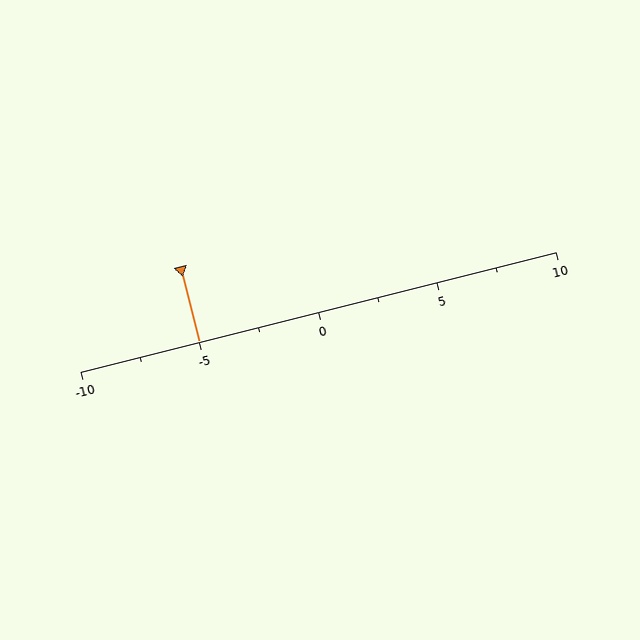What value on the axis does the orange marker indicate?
The marker indicates approximately -5.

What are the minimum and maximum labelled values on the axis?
The axis runs from -10 to 10.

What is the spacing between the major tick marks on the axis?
The major ticks are spaced 5 apart.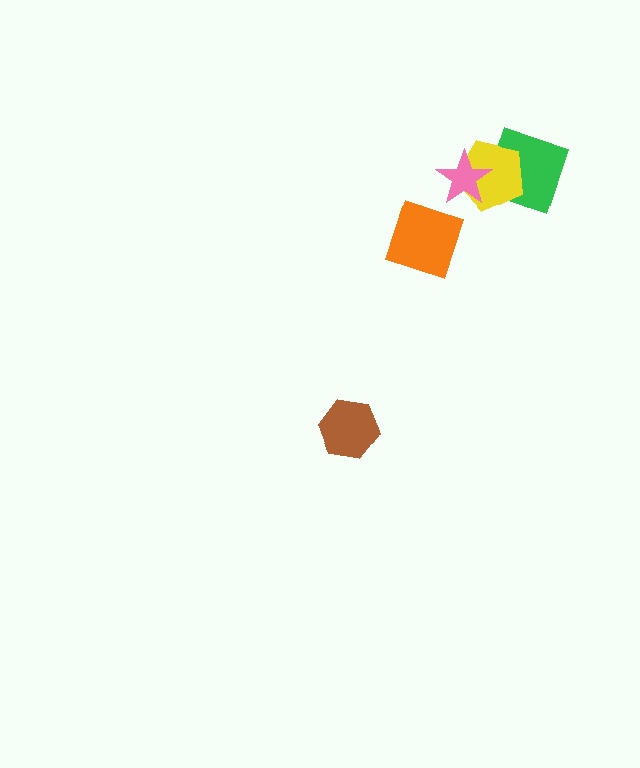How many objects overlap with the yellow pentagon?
2 objects overlap with the yellow pentagon.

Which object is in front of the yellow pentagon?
The pink star is in front of the yellow pentagon.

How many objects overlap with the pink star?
1 object overlaps with the pink star.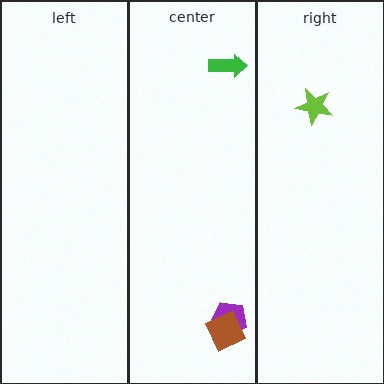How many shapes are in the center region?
3.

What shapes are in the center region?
The purple pentagon, the brown square, the green arrow.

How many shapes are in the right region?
1.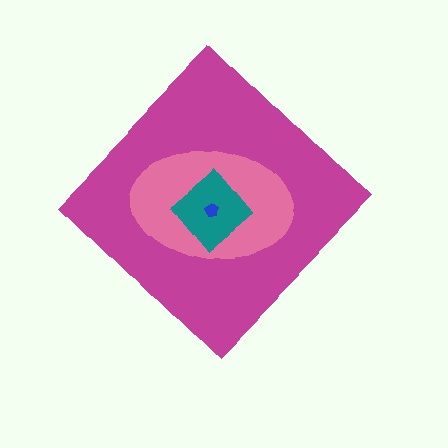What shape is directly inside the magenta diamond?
The pink ellipse.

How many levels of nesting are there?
4.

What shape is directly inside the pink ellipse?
The teal diamond.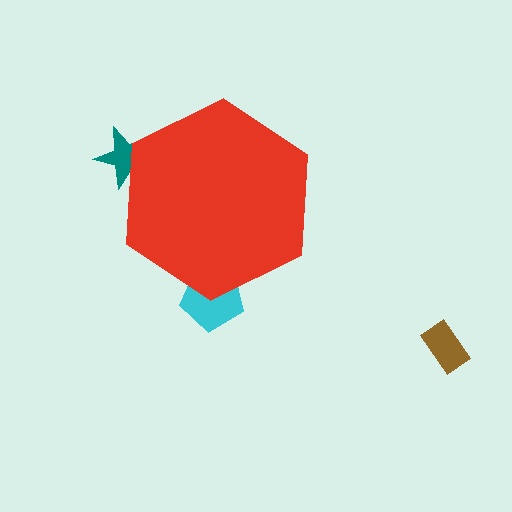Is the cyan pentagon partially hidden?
Yes, the cyan pentagon is partially hidden behind the red hexagon.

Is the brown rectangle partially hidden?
No, the brown rectangle is fully visible.